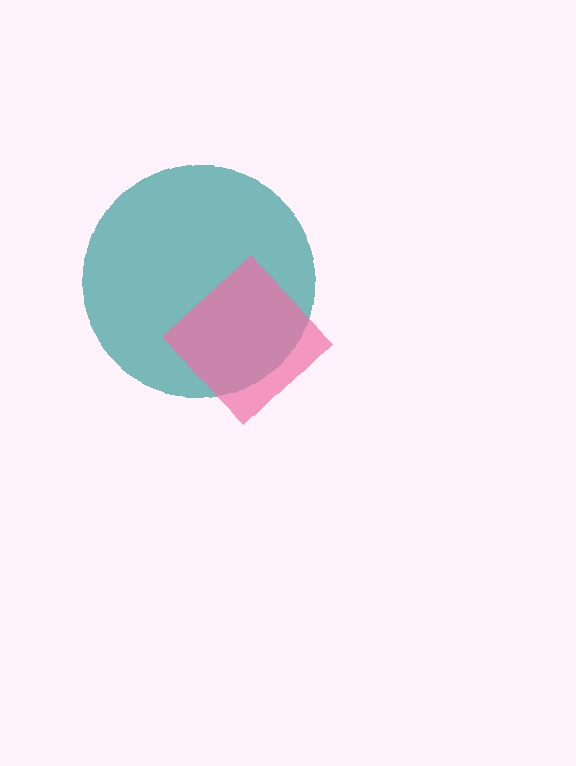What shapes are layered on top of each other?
The layered shapes are: a teal circle, a pink diamond.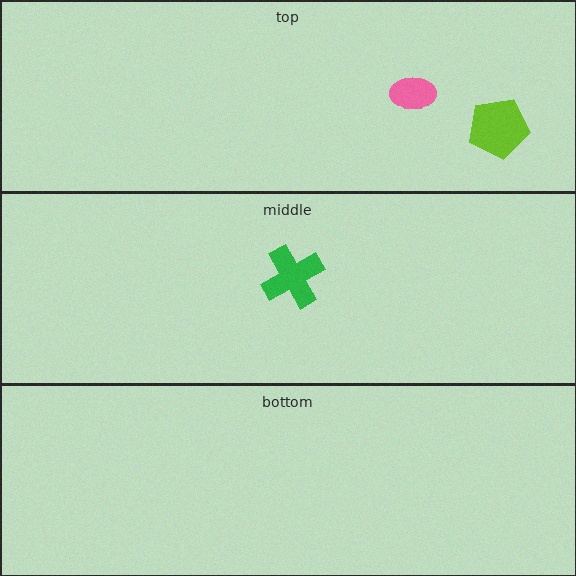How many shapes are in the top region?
2.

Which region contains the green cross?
The middle region.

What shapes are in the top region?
The pink ellipse, the lime pentagon.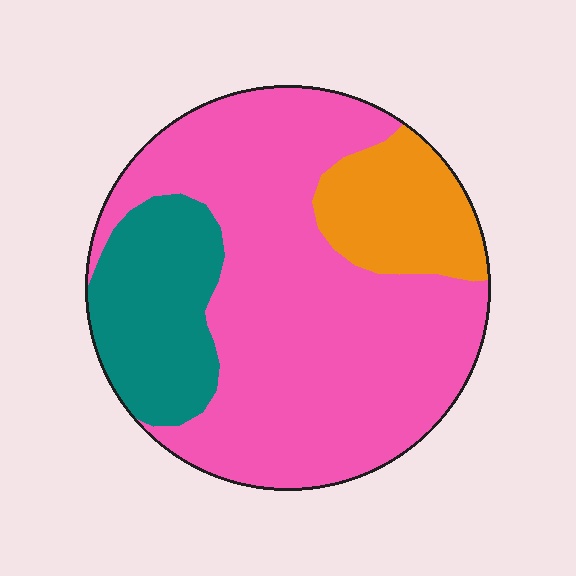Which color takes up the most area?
Pink, at roughly 65%.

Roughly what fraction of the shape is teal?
Teal takes up about one fifth (1/5) of the shape.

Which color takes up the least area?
Orange, at roughly 15%.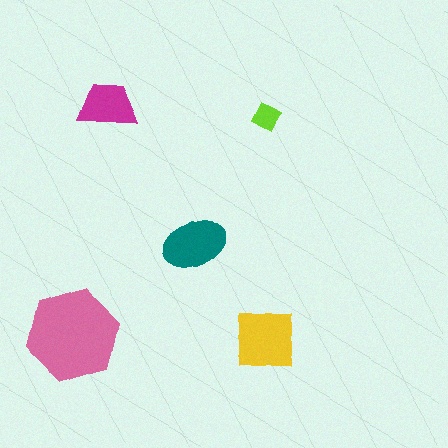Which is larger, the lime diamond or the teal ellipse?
The teal ellipse.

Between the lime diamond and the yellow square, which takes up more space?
The yellow square.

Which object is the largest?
The pink hexagon.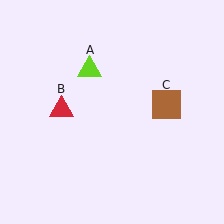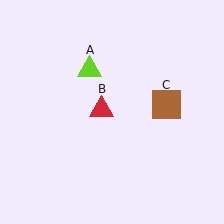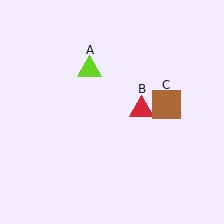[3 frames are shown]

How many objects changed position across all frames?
1 object changed position: red triangle (object B).